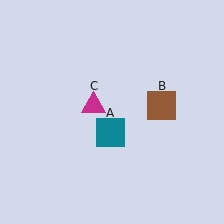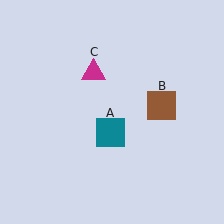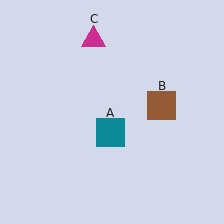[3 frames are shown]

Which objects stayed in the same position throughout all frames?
Teal square (object A) and brown square (object B) remained stationary.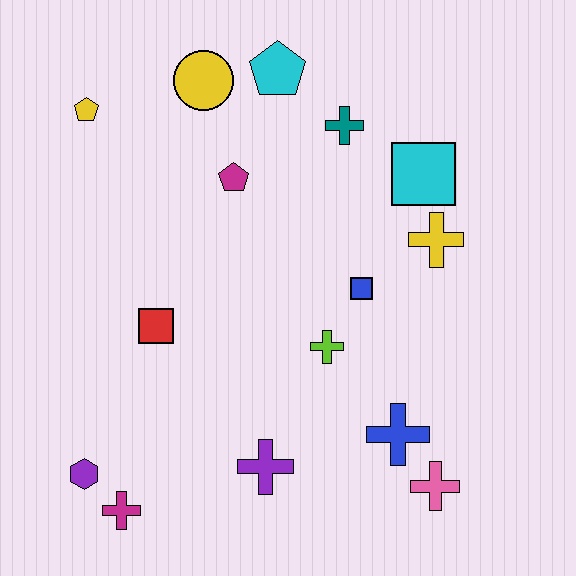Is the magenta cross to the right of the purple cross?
No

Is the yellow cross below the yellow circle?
Yes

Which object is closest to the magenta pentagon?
The yellow circle is closest to the magenta pentagon.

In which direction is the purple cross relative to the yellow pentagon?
The purple cross is below the yellow pentagon.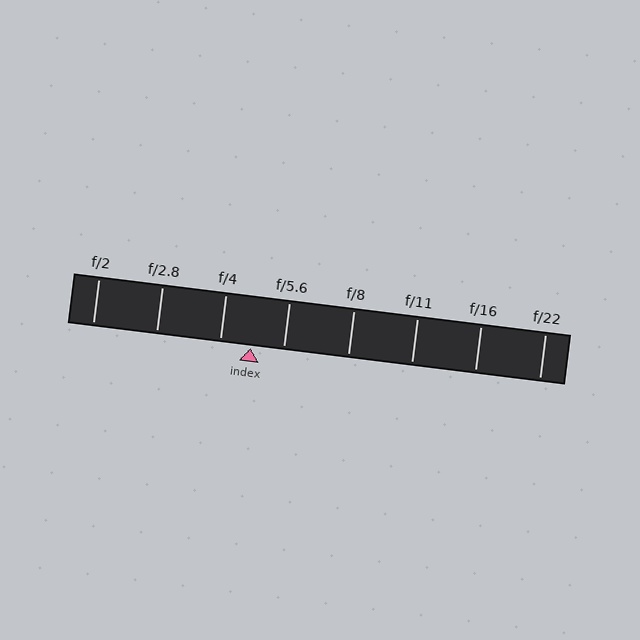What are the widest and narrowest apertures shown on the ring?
The widest aperture shown is f/2 and the narrowest is f/22.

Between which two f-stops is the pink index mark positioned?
The index mark is between f/4 and f/5.6.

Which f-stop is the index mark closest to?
The index mark is closest to f/4.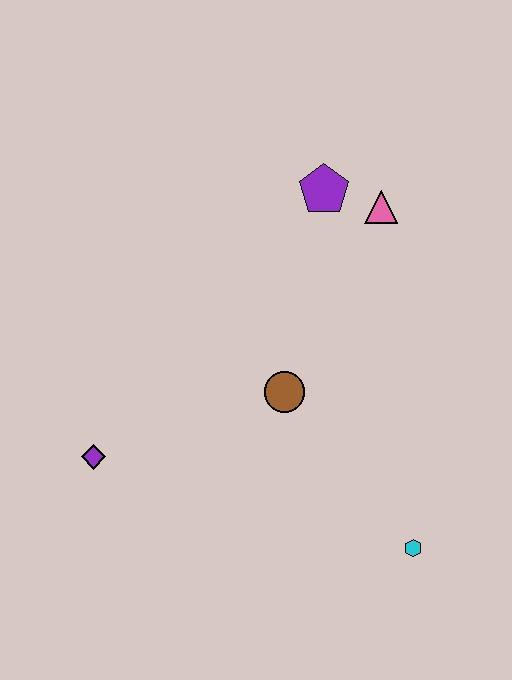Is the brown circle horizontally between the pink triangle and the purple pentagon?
No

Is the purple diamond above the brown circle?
No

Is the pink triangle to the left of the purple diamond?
No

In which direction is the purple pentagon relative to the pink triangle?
The purple pentagon is to the left of the pink triangle.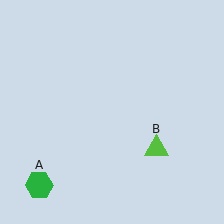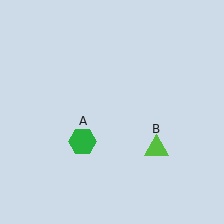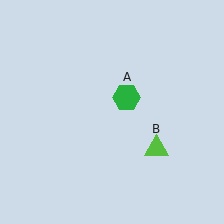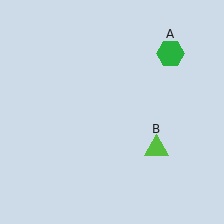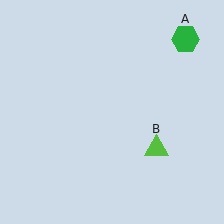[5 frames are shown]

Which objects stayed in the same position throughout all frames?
Lime triangle (object B) remained stationary.